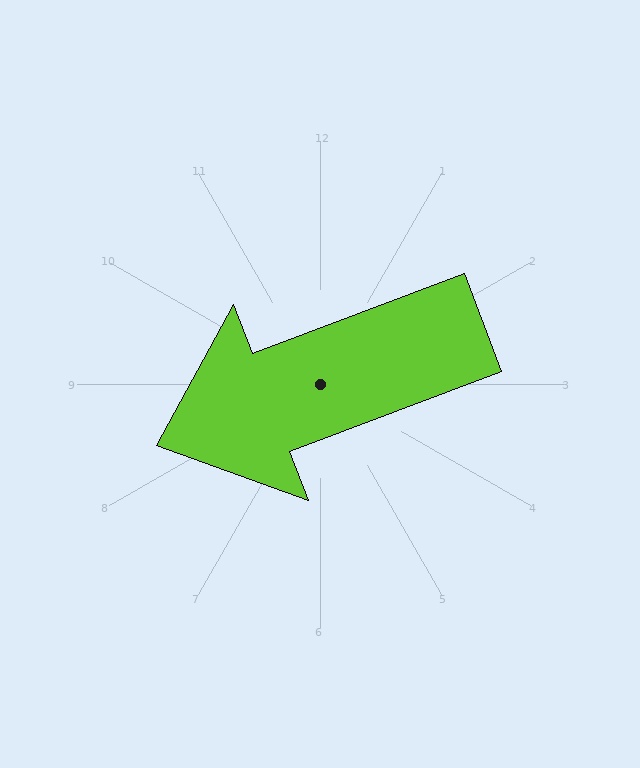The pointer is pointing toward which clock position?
Roughly 8 o'clock.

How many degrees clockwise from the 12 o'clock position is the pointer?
Approximately 249 degrees.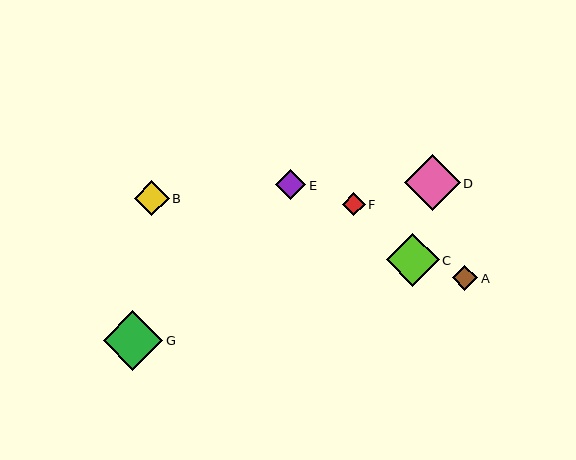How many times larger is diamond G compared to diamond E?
Diamond G is approximately 2.0 times the size of diamond E.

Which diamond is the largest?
Diamond G is the largest with a size of approximately 60 pixels.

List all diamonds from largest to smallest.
From largest to smallest: G, D, C, B, E, A, F.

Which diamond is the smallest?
Diamond F is the smallest with a size of approximately 23 pixels.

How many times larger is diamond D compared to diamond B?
Diamond D is approximately 1.6 times the size of diamond B.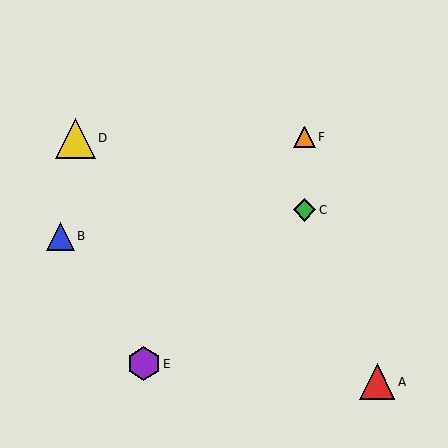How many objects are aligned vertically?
2 objects (C, F) are aligned vertically.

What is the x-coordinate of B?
Object B is at x≈60.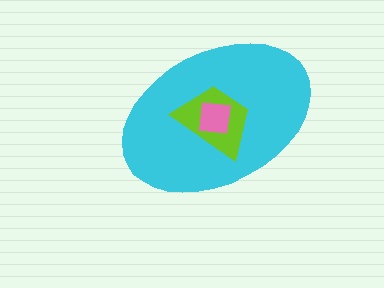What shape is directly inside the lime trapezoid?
The pink square.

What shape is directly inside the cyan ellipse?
The lime trapezoid.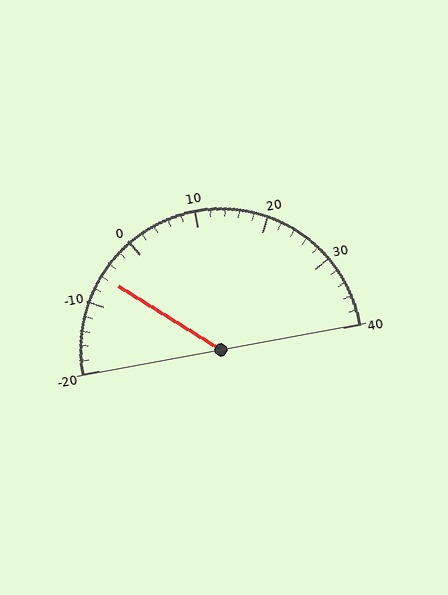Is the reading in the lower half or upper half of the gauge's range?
The reading is in the lower half of the range (-20 to 40).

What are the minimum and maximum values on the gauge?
The gauge ranges from -20 to 40.